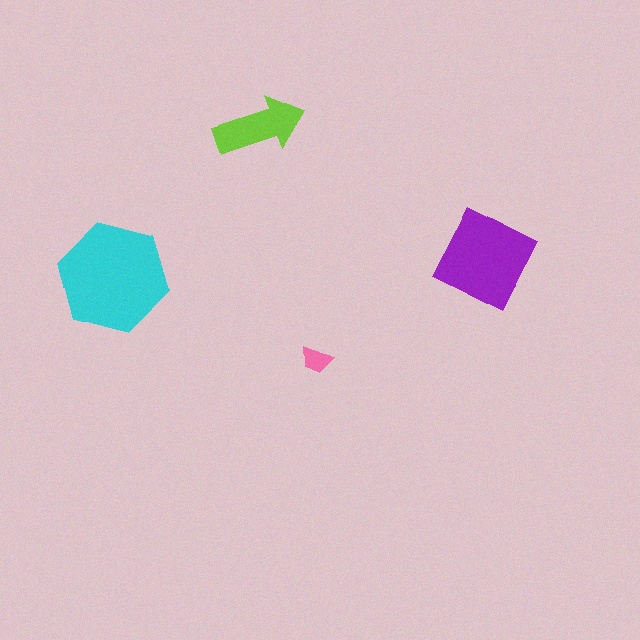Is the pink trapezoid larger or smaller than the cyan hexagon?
Smaller.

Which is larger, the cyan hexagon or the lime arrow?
The cyan hexagon.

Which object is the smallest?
The pink trapezoid.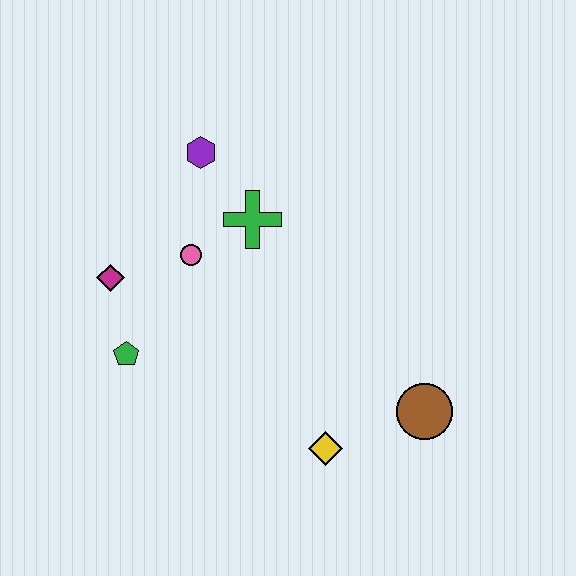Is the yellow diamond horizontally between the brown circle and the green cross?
Yes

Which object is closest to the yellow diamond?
The brown circle is closest to the yellow diamond.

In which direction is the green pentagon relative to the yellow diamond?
The green pentagon is to the left of the yellow diamond.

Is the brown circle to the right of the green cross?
Yes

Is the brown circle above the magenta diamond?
No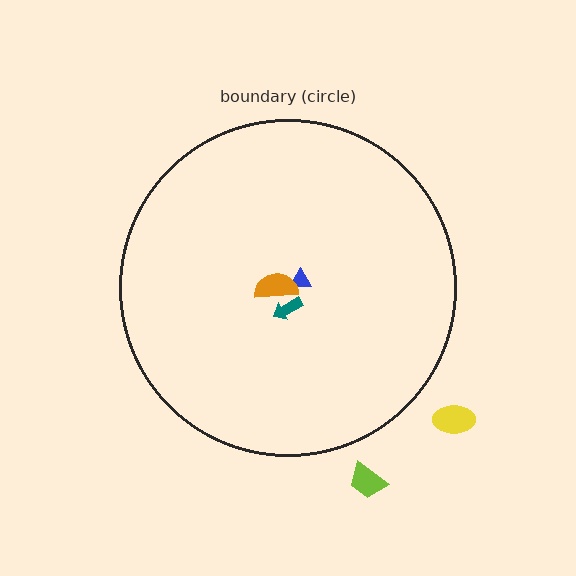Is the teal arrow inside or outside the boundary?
Inside.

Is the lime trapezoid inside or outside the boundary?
Outside.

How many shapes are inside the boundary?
3 inside, 2 outside.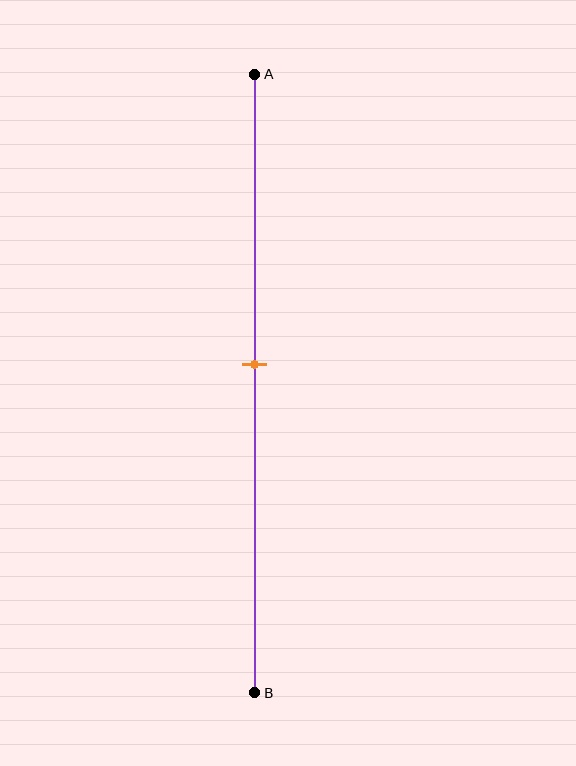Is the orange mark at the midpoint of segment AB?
No, the mark is at about 45% from A, not at the 50% midpoint.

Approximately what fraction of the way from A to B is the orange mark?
The orange mark is approximately 45% of the way from A to B.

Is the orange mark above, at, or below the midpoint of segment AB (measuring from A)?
The orange mark is above the midpoint of segment AB.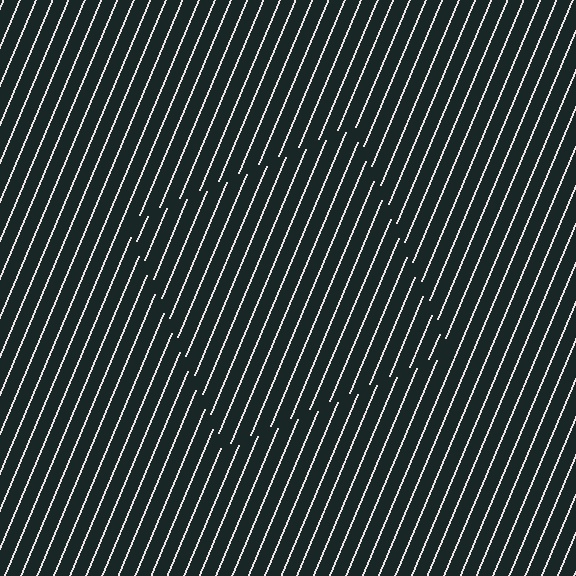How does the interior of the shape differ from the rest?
The interior of the shape contains the same grating, shifted by half a period — the contour is defined by the phase discontinuity where line-ends from the inner and outer gratings abut.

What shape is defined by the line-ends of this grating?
An illusory square. The interior of the shape contains the same grating, shifted by half a period — the contour is defined by the phase discontinuity where line-ends from the inner and outer gratings abut.